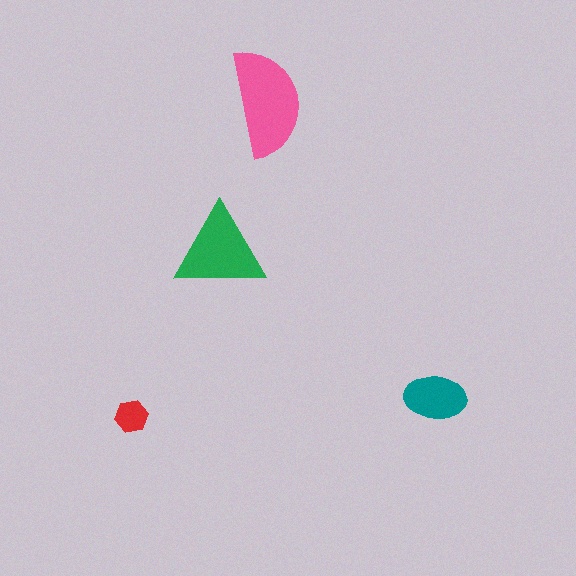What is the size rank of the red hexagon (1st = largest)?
4th.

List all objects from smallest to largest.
The red hexagon, the teal ellipse, the green triangle, the pink semicircle.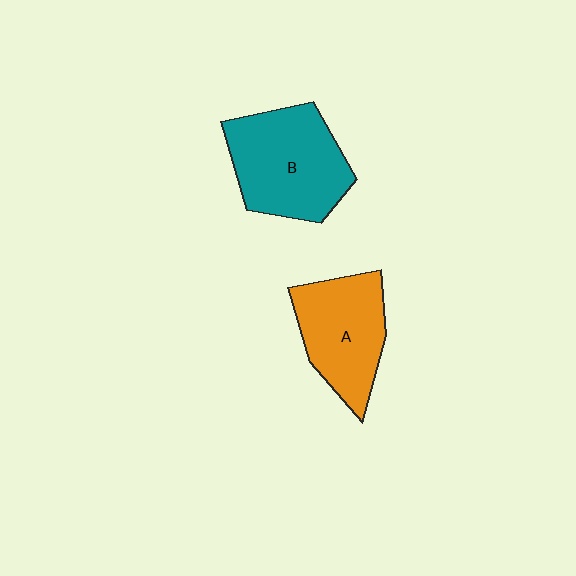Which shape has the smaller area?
Shape A (orange).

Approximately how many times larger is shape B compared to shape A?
Approximately 1.2 times.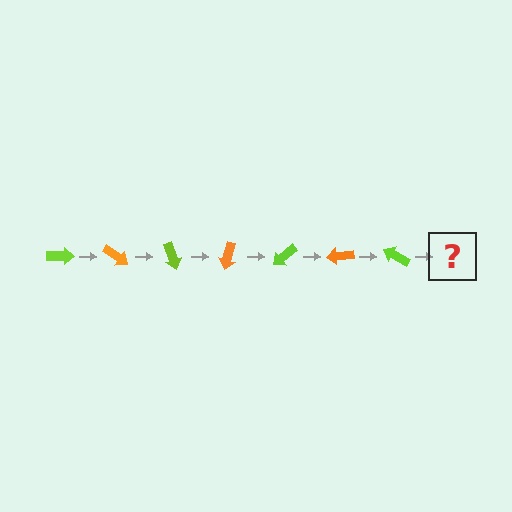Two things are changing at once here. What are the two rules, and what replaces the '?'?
The two rules are that it rotates 35 degrees each step and the color cycles through lime and orange. The '?' should be an orange arrow, rotated 245 degrees from the start.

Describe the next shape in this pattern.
It should be an orange arrow, rotated 245 degrees from the start.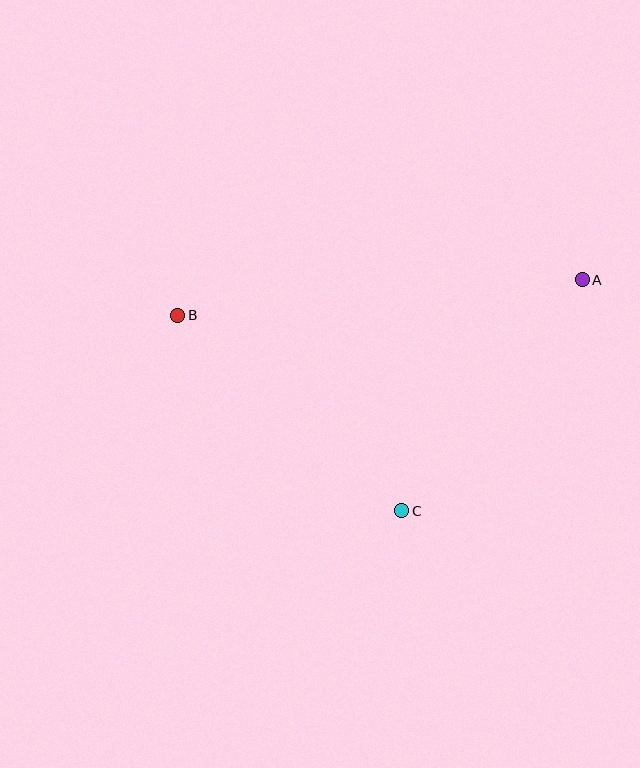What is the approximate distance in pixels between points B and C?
The distance between B and C is approximately 297 pixels.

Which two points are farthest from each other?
Points A and B are farthest from each other.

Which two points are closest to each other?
Points A and C are closest to each other.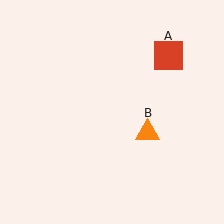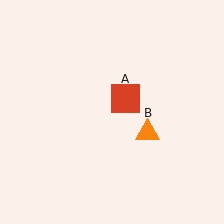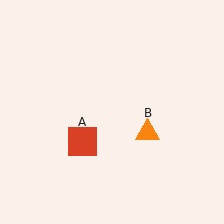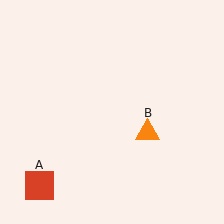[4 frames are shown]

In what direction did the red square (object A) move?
The red square (object A) moved down and to the left.